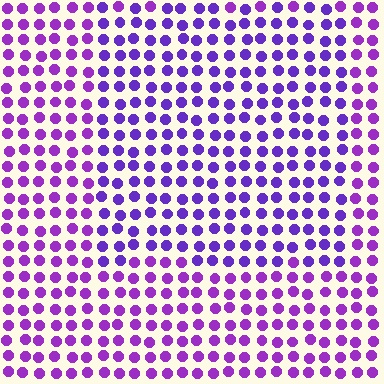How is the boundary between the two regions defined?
The boundary is defined purely by a slight shift in hue (about 22 degrees). Spacing, size, and orientation are identical on both sides.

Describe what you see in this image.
The image is filled with small purple elements in a uniform arrangement. A rectangle-shaped region is visible where the elements are tinted to a slightly different hue, forming a subtle color boundary.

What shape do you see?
I see a rectangle.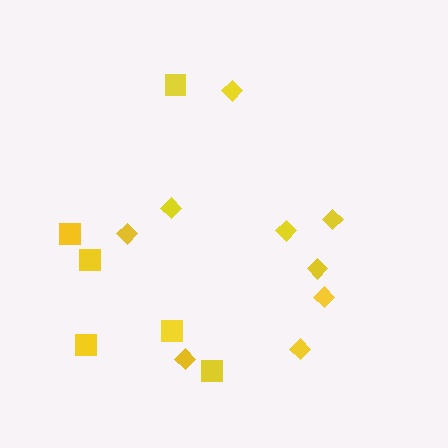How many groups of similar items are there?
There are 2 groups: one group of diamonds (9) and one group of squares (6).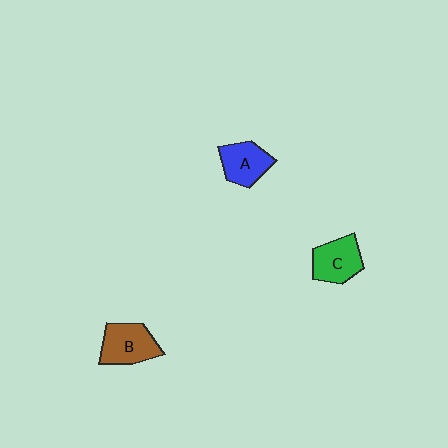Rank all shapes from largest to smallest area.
From largest to smallest: B (brown), C (green), A (blue).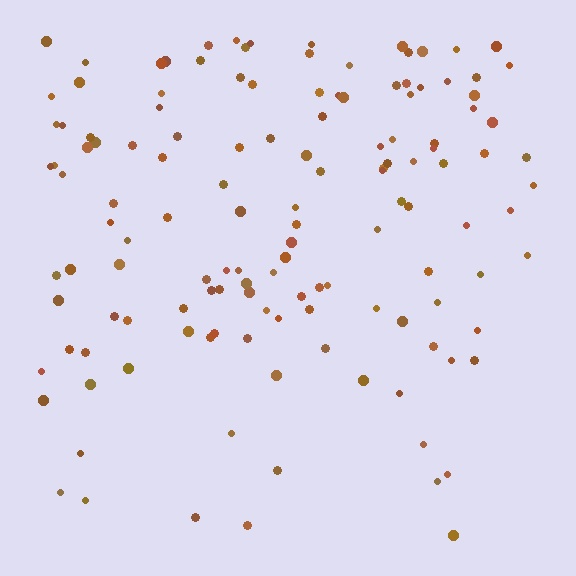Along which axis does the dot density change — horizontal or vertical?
Vertical.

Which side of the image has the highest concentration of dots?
The top.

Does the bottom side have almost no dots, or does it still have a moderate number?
Still a moderate number, just noticeably fewer than the top.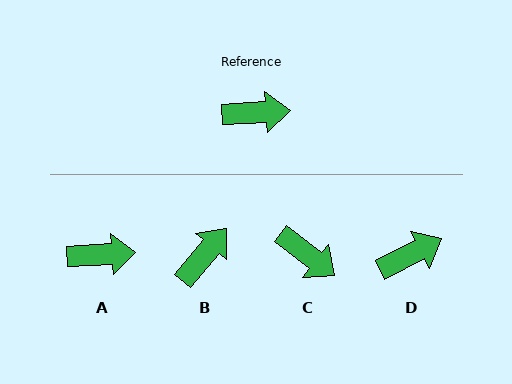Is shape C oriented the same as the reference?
No, it is off by about 41 degrees.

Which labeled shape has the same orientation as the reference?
A.